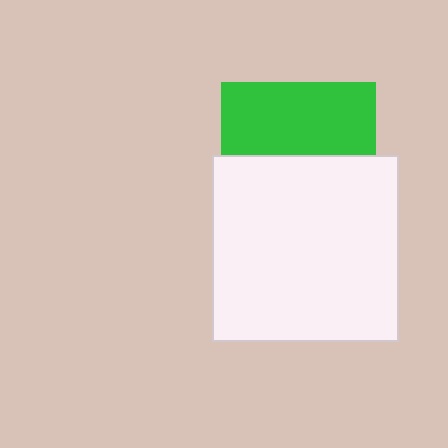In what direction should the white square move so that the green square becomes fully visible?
The white square should move down. That is the shortest direction to clear the overlap and leave the green square fully visible.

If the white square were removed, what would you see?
You would see the complete green square.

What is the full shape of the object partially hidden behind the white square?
The partially hidden object is a green square.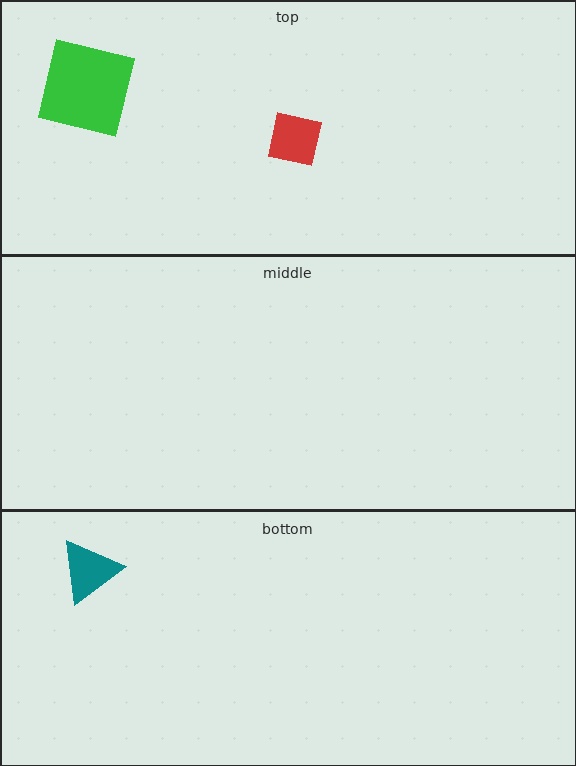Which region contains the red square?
The top region.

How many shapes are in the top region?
2.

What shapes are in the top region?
The red square, the green square.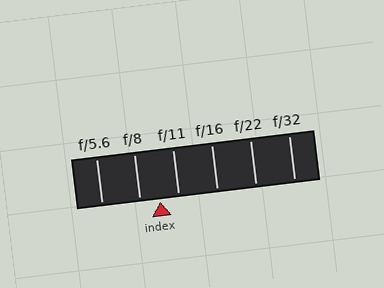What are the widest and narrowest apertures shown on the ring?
The widest aperture shown is f/5.6 and the narrowest is f/32.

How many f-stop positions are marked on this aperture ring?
There are 6 f-stop positions marked.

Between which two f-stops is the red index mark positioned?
The index mark is between f/8 and f/11.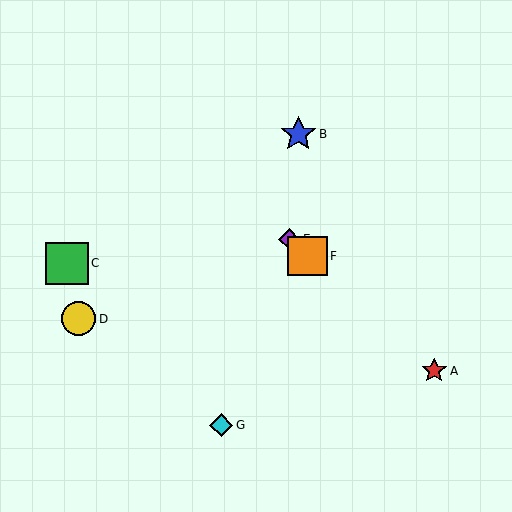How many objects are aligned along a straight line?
3 objects (A, E, F) are aligned along a straight line.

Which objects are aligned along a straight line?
Objects A, E, F are aligned along a straight line.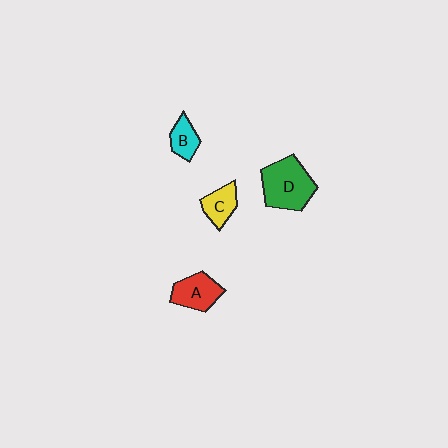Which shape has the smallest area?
Shape B (cyan).